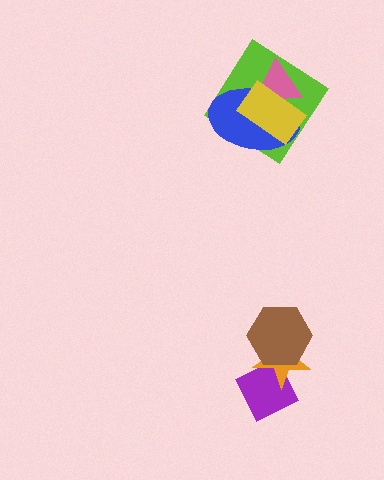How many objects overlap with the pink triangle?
3 objects overlap with the pink triangle.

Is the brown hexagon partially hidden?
No, no other shape covers it.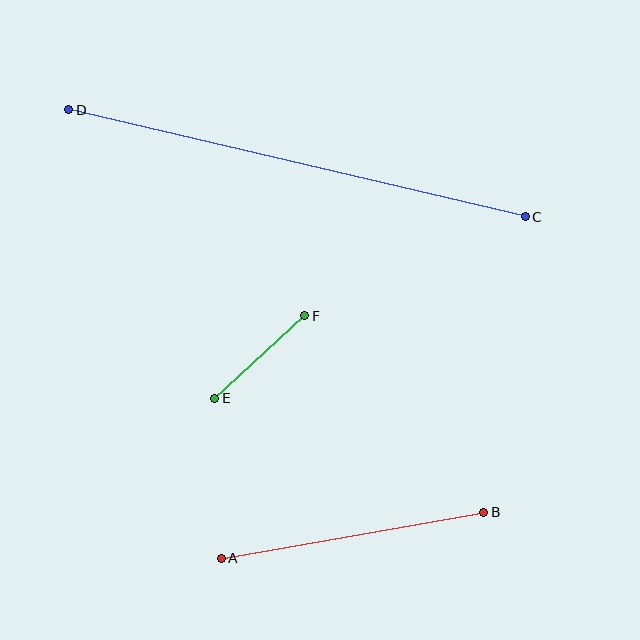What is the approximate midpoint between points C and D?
The midpoint is at approximately (297, 163) pixels.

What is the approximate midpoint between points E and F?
The midpoint is at approximately (260, 357) pixels.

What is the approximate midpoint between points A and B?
The midpoint is at approximately (353, 535) pixels.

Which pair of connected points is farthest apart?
Points C and D are farthest apart.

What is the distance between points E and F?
The distance is approximately 122 pixels.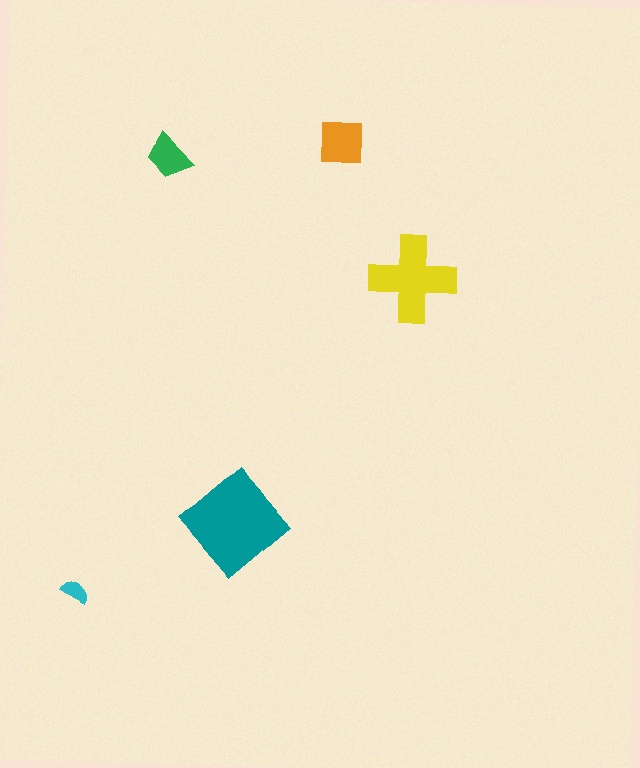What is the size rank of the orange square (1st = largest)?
3rd.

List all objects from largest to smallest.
The teal diamond, the yellow cross, the orange square, the green trapezoid, the cyan semicircle.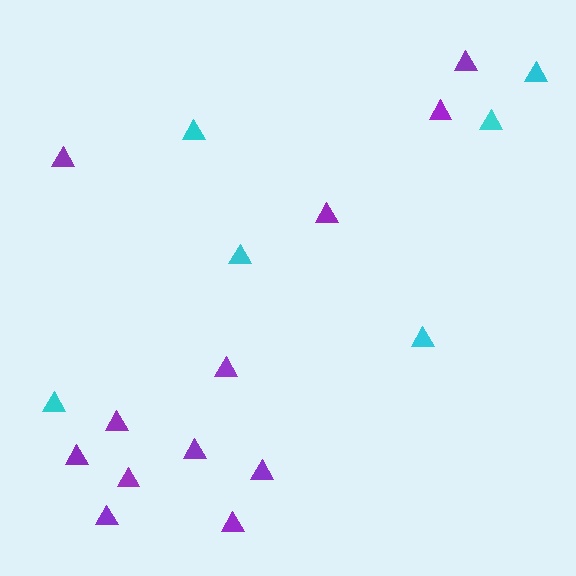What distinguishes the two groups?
There are 2 groups: one group of purple triangles (12) and one group of cyan triangles (6).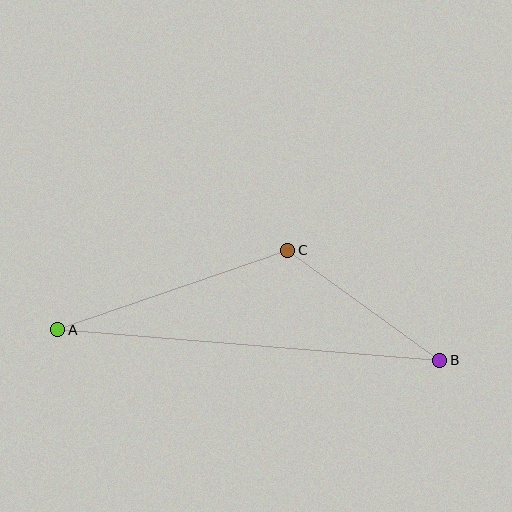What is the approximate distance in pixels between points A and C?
The distance between A and C is approximately 243 pixels.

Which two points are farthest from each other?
Points A and B are farthest from each other.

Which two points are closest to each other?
Points B and C are closest to each other.